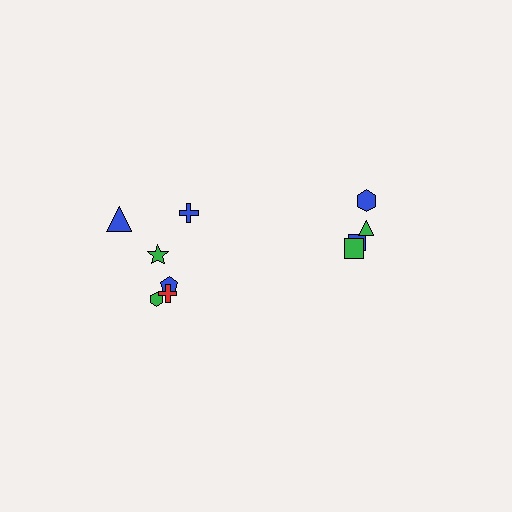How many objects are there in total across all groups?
There are 10 objects.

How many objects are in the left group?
There are 6 objects.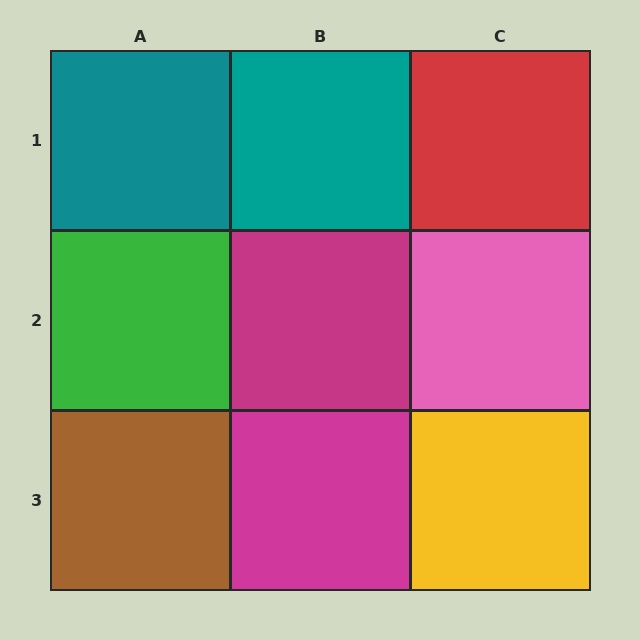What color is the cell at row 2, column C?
Pink.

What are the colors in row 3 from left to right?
Brown, magenta, yellow.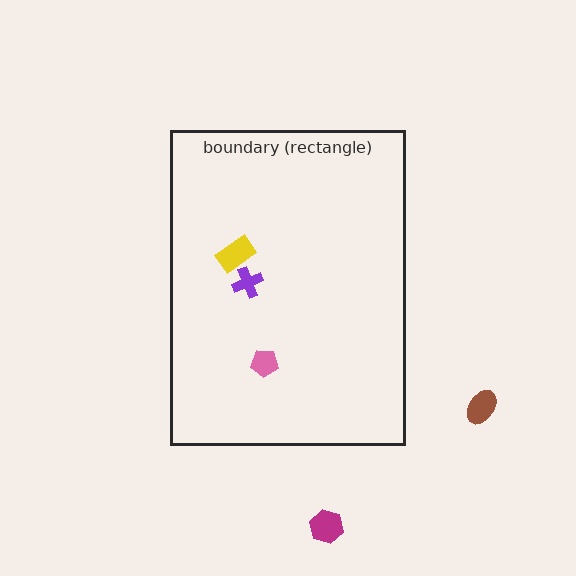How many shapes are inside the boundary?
3 inside, 2 outside.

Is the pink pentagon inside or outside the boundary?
Inside.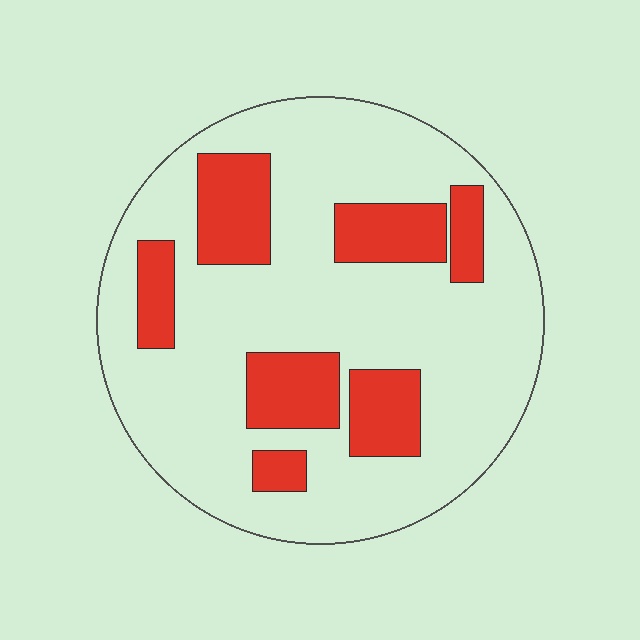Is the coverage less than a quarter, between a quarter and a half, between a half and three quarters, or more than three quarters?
Less than a quarter.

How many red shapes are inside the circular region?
7.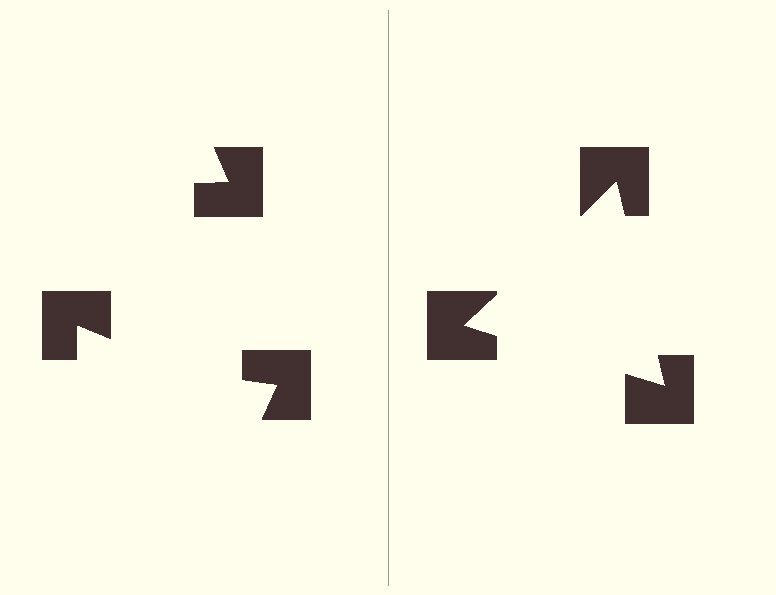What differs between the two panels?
The notched squares are positioned identically on both sides; only the wedge orientations differ. On the right they align to a triangle; on the left they are misaligned.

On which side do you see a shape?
An illusory triangle appears on the right side. On the left side the wedge cuts are rotated, so no coherent shape forms.